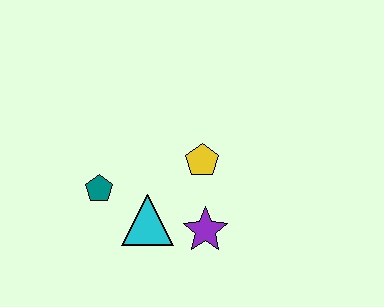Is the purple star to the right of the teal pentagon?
Yes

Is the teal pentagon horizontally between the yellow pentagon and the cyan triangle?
No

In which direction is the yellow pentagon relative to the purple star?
The yellow pentagon is above the purple star.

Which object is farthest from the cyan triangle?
The yellow pentagon is farthest from the cyan triangle.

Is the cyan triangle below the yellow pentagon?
Yes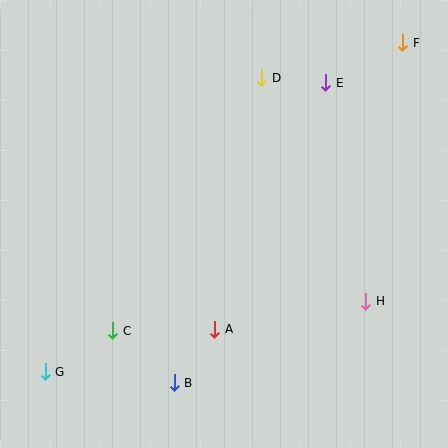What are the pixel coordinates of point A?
Point A is at (215, 329).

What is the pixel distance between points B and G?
The distance between B and G is 130 pixels.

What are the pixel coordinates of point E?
Point E is at (326, 83).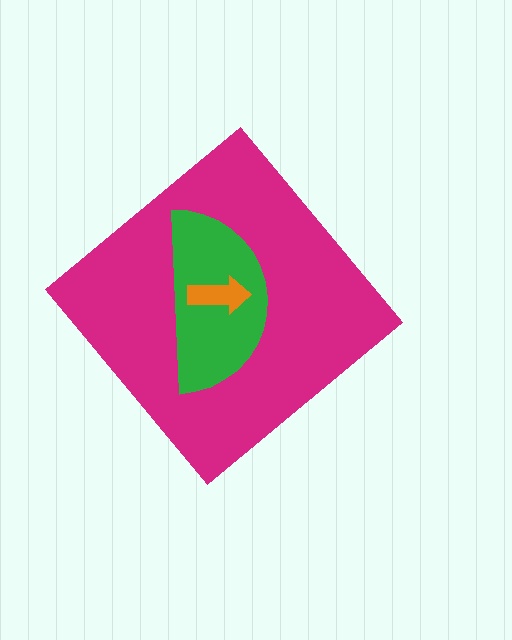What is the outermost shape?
The magenta diamond.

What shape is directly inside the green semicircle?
The orange arrow.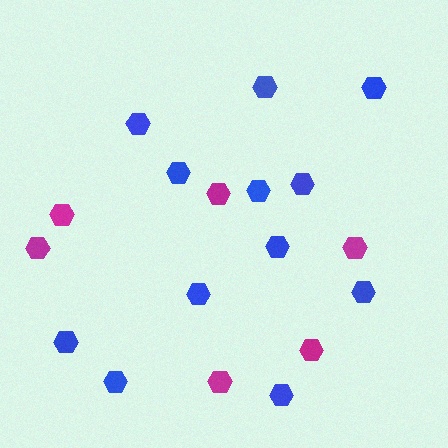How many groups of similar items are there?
There are 2 groups: one group of magenta hexagons (6) and one group of blue hexagons (12).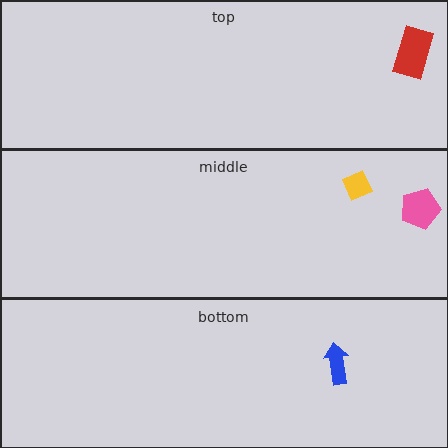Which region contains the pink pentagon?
The middle region.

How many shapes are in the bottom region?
1.